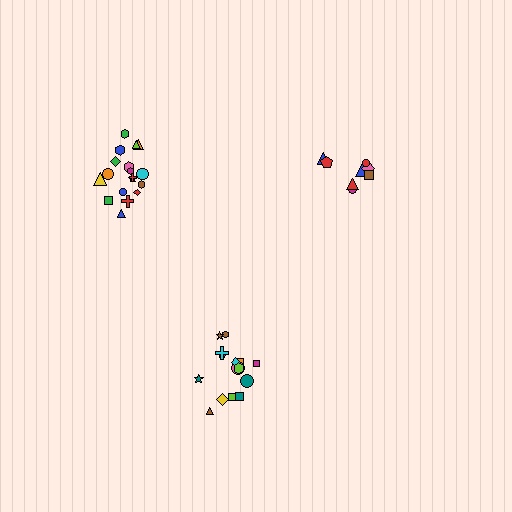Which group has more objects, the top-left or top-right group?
The top-left group.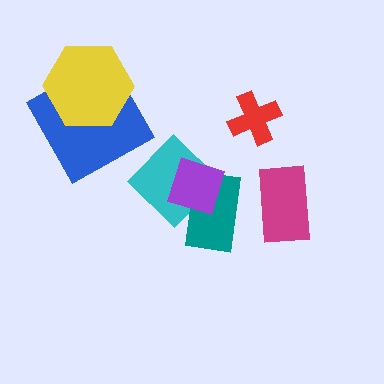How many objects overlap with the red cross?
0 objects overlap with the red cross.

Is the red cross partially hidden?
No, no other shape covers it.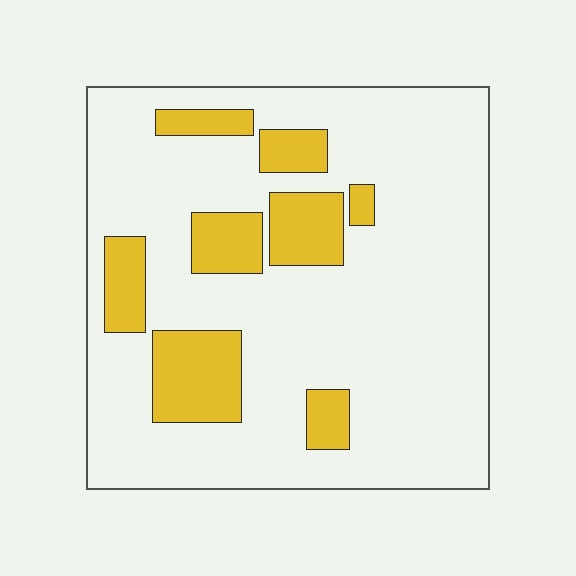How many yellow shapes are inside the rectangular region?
8.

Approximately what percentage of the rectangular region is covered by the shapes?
Approximately 20%.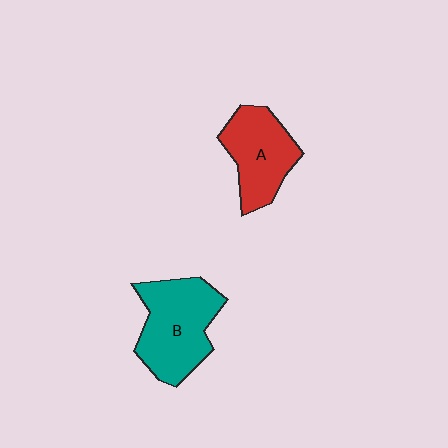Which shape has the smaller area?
Shape A (red).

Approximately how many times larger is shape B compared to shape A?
Approximately 1.3 times.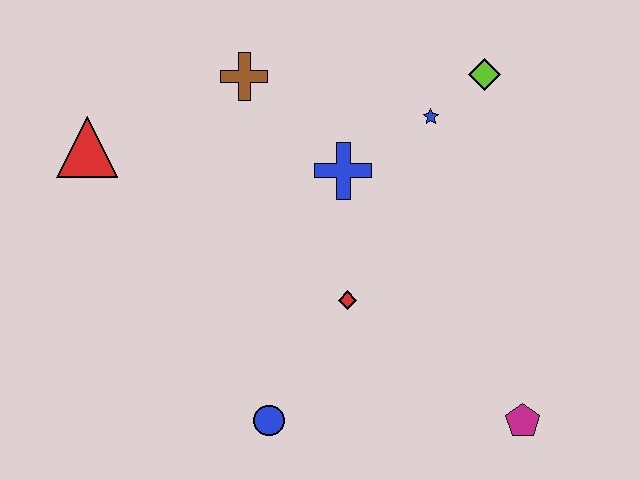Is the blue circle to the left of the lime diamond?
Yes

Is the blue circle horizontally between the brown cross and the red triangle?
No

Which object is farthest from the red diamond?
The red triangle is farthest from the red diamond.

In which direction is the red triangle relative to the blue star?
The red triangle is to the left of the blue star.